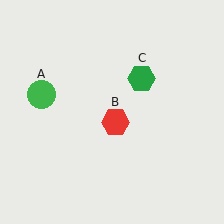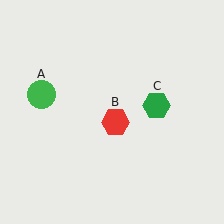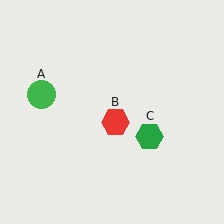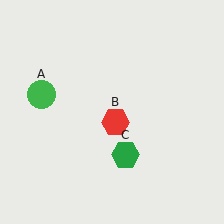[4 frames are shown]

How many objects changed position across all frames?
1 object changed position: green hexagon (object C).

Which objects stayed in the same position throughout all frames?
Green circle (object A) and red hexagon (object B) remained stationary.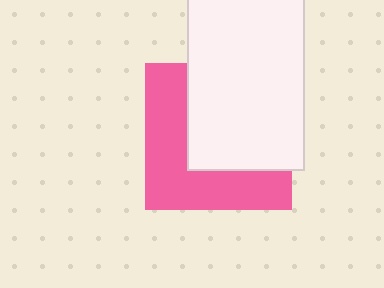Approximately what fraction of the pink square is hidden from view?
Roughly 53% of the pink square is hidden behind the white rectangle.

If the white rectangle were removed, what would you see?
You would see the complete pink square.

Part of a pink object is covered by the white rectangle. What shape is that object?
It is a square.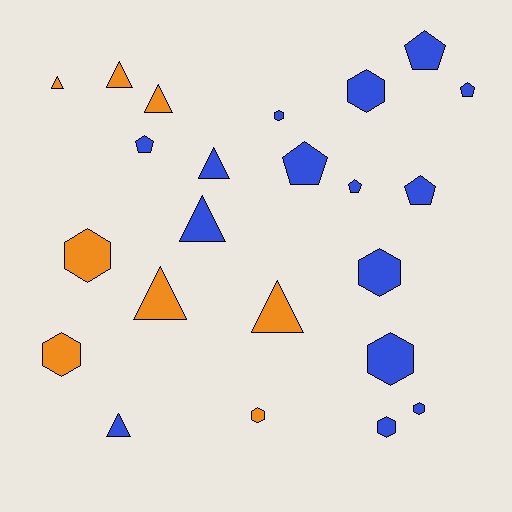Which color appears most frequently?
Blue, with 15 objects.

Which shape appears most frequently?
Hexagon, with 9 objects.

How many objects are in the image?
There are 23 objects.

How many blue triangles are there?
There are 3 blue triangles.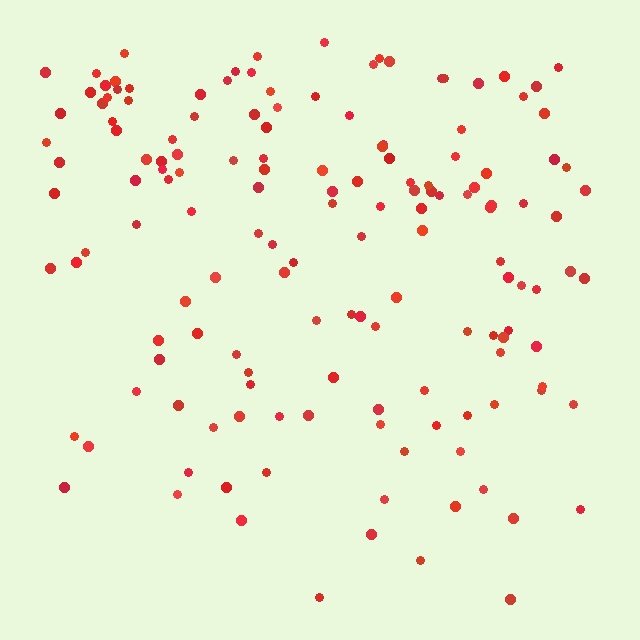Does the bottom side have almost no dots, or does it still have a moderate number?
Still a moderate number, just noticeably fewer than the top.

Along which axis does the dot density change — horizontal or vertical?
Vertical.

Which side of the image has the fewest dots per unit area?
The bottom.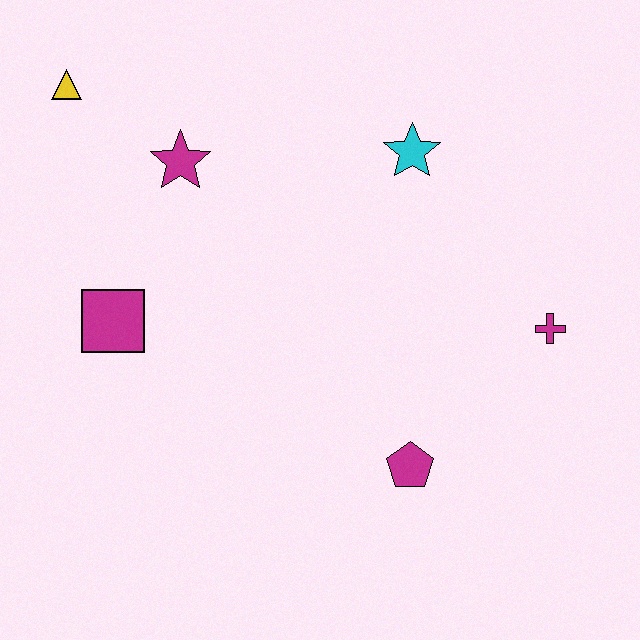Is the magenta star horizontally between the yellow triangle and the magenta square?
No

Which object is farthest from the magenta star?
The magenta cross is farthest from the magenta star.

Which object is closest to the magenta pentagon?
The magenta cross is closest to the magenta pentagon.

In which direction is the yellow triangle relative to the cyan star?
The yellow triangle is to the left of the cyan star.